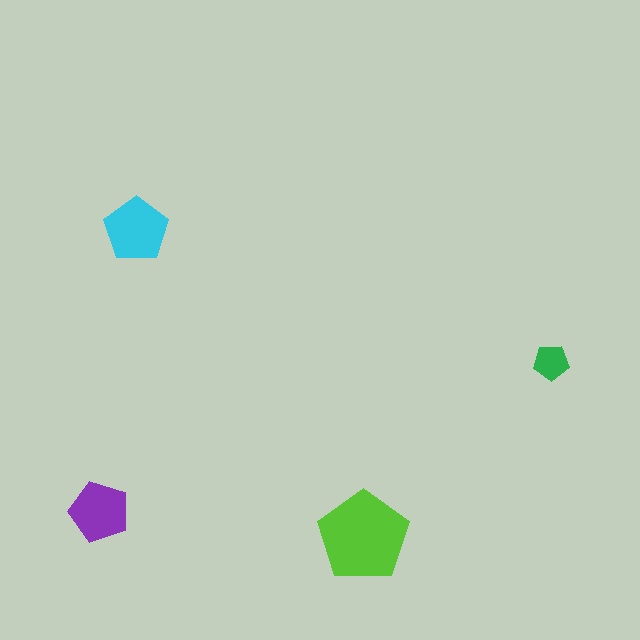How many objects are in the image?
There are 4 objects in the image.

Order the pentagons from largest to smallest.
the lime one, the cyan one, the purple one, the green one.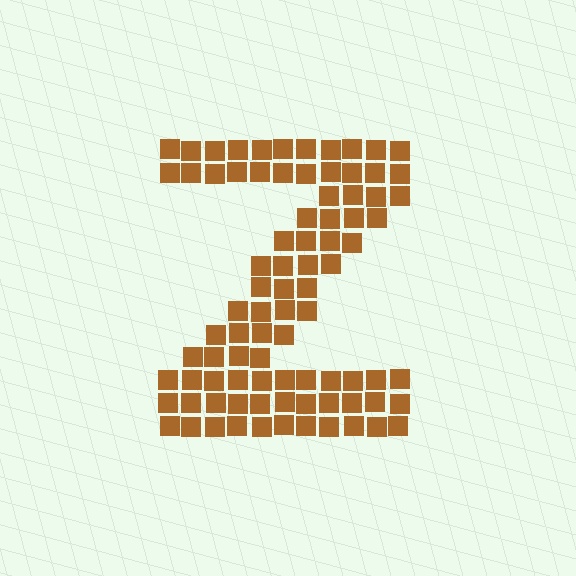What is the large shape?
The large shape is the letter Z.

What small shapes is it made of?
It is made of small squares.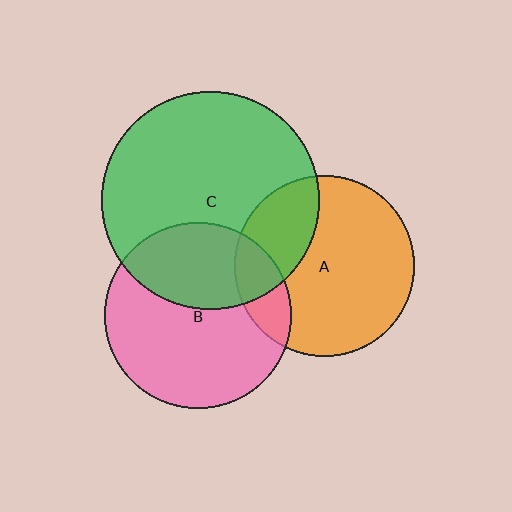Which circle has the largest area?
Circle C (green).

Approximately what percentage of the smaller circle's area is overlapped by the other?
Approximately 15%.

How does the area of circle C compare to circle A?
Approximately 1.5 times.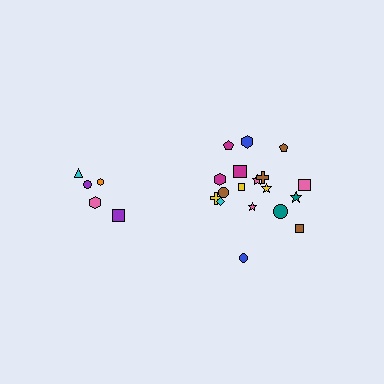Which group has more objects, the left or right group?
The right group.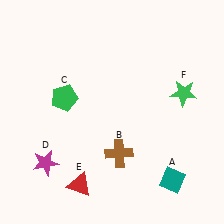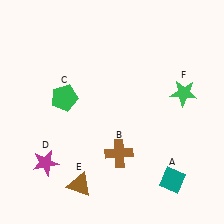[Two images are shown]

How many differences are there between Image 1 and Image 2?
There is 1 difference between the two images.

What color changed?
The triangle (E) changed from red in Image 1 to brown in Image 2.